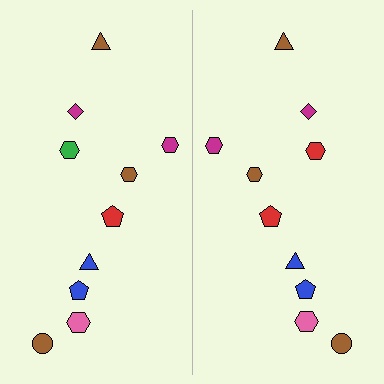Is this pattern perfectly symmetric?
No, the pattern is not perfectly symmetric. The red hexagon on the right side breaks the symmetry — its mirror counterpart is green.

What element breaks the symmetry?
The red hexagon on the right side breaks the symmetry — its mirror counterpart is green.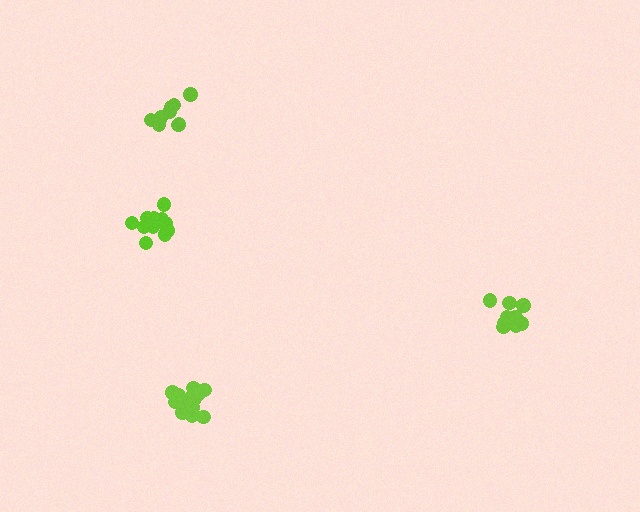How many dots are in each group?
Group 1: 10 dots, Group 2: 11 dots, Group 3: 15 dots, Group 4: 9 dots (45 total).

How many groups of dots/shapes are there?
There are 4 groups.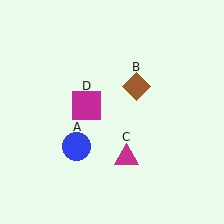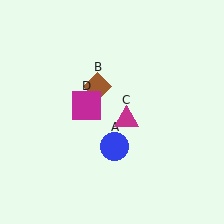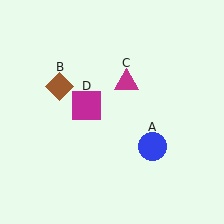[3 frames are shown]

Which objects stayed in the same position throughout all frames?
Magenta square (object D) remained stationary.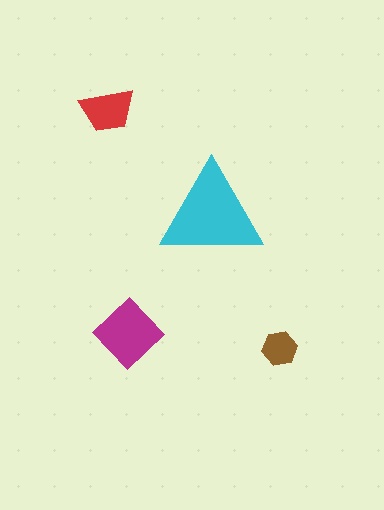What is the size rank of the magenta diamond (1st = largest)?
2nd.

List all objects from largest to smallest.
The cyan triangle, the magenta diamond, the red trapezoid, the brown hexagon.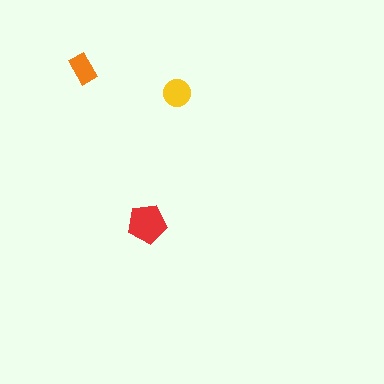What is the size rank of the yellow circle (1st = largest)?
2nd.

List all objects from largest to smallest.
The red pentagon, the yellow circle, the orange rectangle.